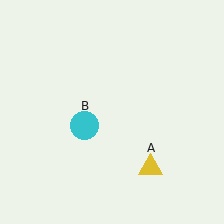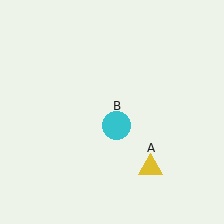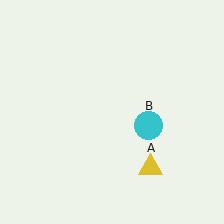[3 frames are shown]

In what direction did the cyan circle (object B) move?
The cyan circle (object B) moved right.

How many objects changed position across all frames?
1 object changed position: cyan circle (object B).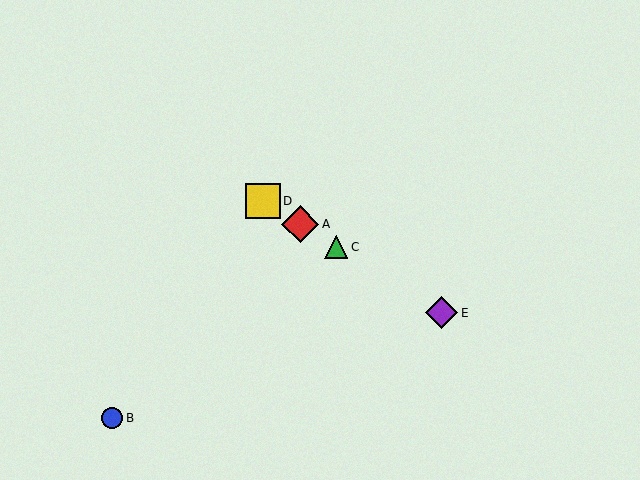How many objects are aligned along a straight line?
4 objects (A, C, D, E) are aligned along a straight line.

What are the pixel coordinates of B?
Object B is at (112, 418).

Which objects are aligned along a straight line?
Objects A, C, D, E are aligned along a straight line.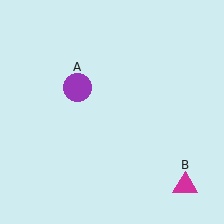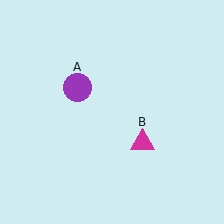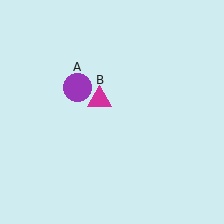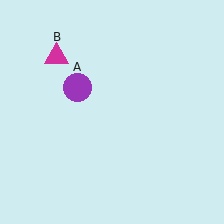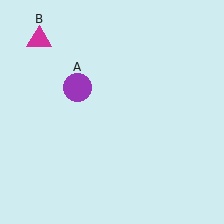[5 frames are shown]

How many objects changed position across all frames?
1 object changed position: magenta triangle (object B).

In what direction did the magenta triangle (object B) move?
The magenta triangle (object B) moved up and to the left.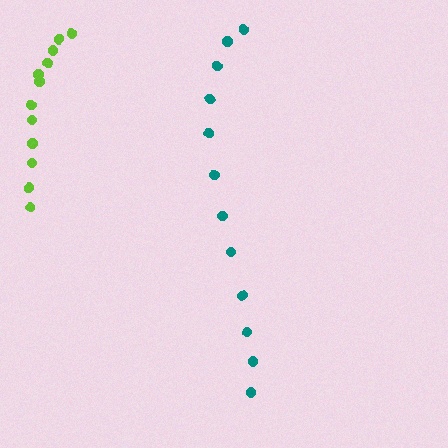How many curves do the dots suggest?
There are 2 distinct paths.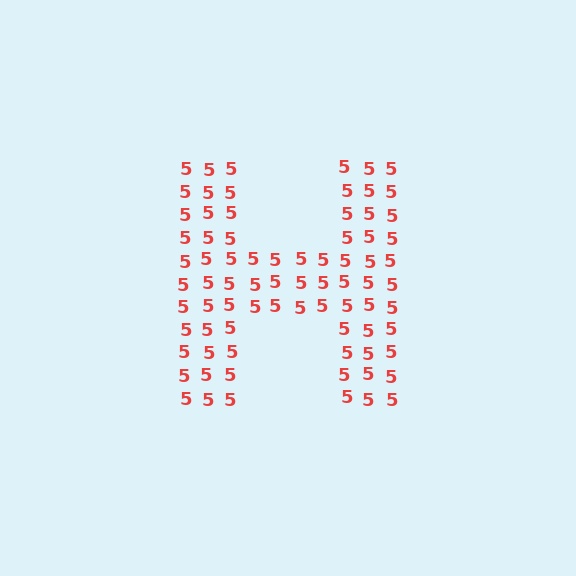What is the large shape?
The large shape is the letter H.